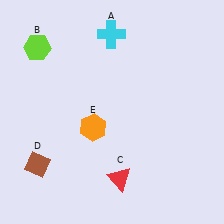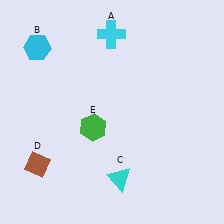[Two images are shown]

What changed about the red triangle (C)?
In Image 1, C is red. In Image 2, it changed to cyan.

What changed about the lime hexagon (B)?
In Image 1, B is lime. In Image 2, it changed to cyan.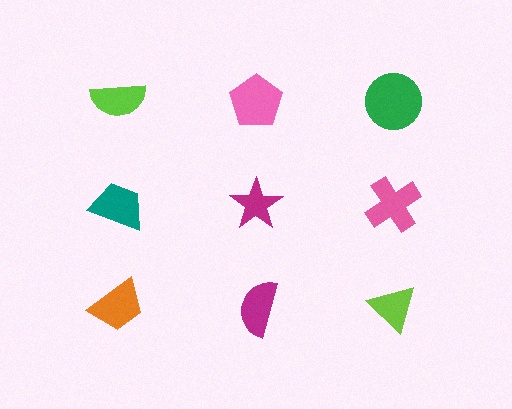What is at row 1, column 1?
A lime semicircle.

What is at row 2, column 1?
A teal trapezoid.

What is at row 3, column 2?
A magenta semicircle.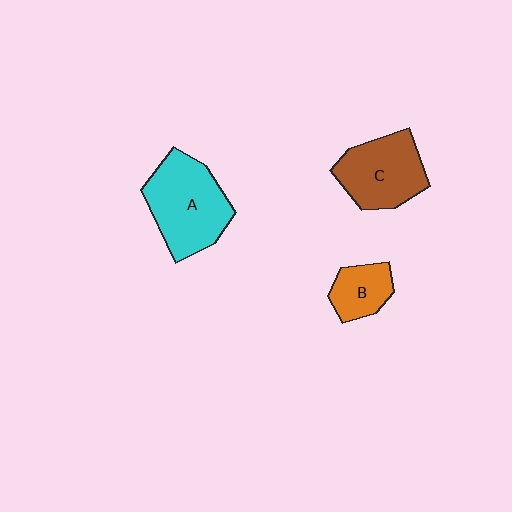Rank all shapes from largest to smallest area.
From largest to smallest: A (cyan), C (brown), B (orange).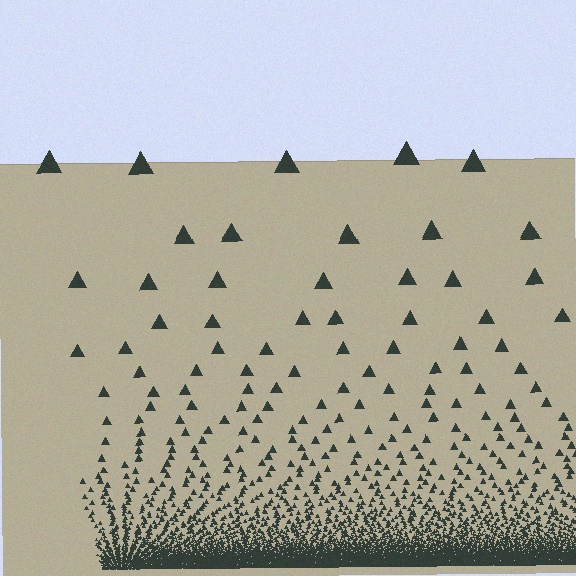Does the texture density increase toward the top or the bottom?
Density increases toward the bottom.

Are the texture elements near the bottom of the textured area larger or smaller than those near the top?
Smaller. The gradient is inverted — elements near the bottom are smaller and denser.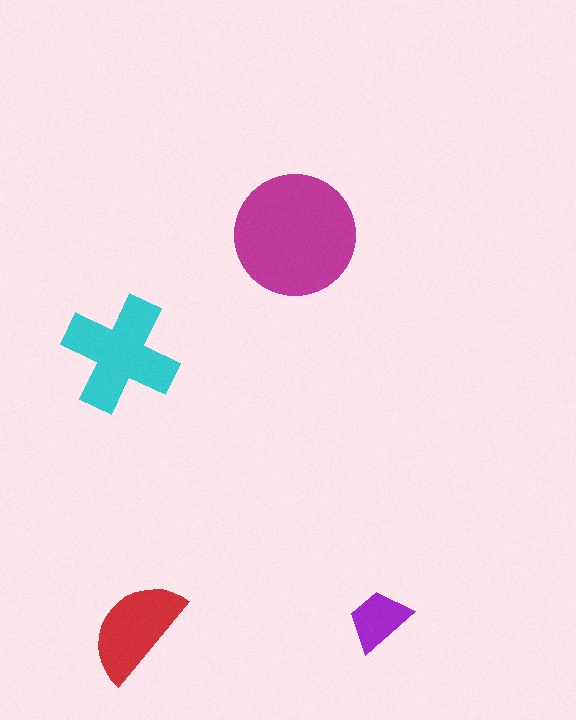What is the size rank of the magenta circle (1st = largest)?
1st.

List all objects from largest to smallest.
The magenta circle, the cyan cross, the red semicircle, the purple trapezoid.